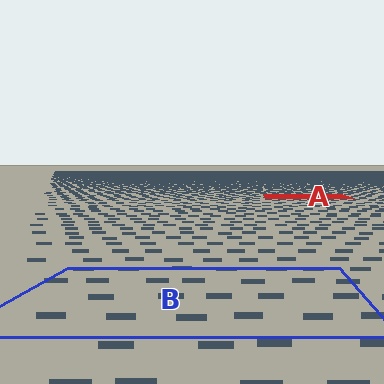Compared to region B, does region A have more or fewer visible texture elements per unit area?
Region A has more texture elements per unit area — they are packed more densely because it is farther away.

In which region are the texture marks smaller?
The texture marks are smaller in region A, because it is farther away.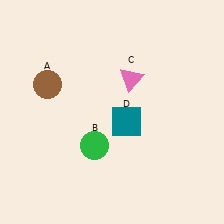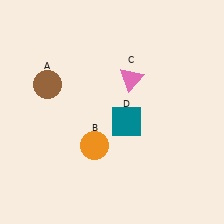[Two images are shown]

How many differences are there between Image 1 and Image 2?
There is 1 difference between the two images.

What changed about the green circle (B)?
In Image 1, B is green. In Image 2, it changed to orange.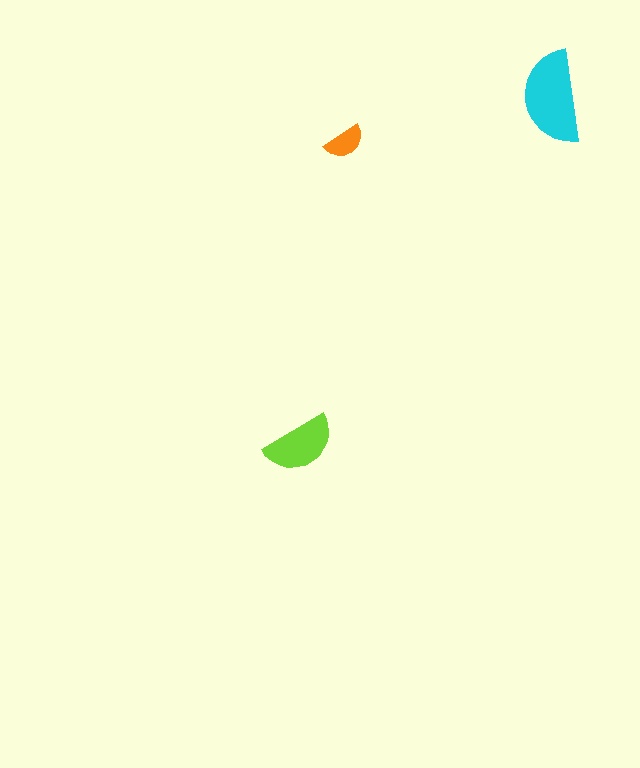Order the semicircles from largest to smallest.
the cyan one, the lime one, the orange one.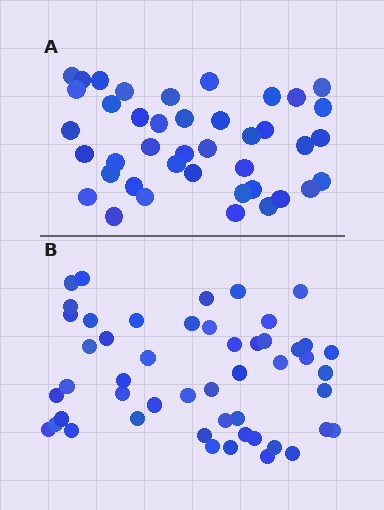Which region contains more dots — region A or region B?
Region B (the bottom region) has more dots.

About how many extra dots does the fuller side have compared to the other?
Region B has roughly 8 or so more dots than region A.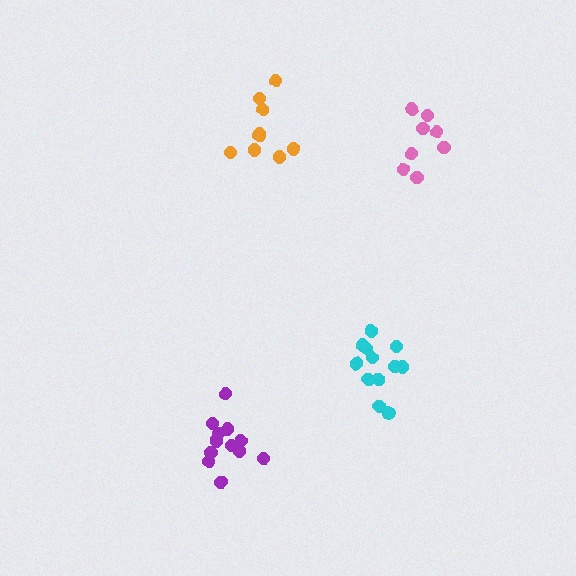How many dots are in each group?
Group 1: 9 dots, Group 2: 8 dots, Group 3: 12 dots, Group 4: 12 dots (41 total).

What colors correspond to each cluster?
The clusters are colored: orange, pink, cyan, purple.